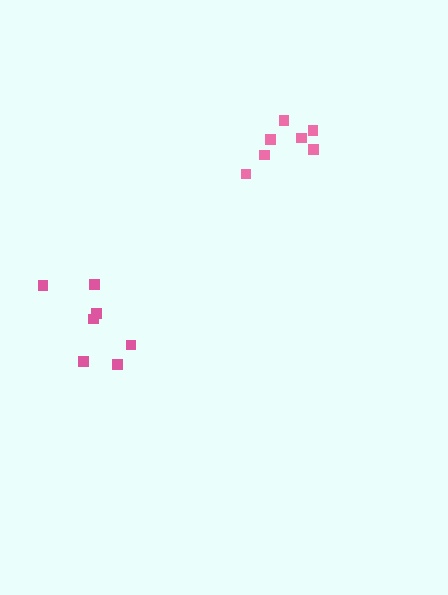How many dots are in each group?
Group 1: 7 dots, Group 2: 7 dots (14 total).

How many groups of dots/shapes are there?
There are 2 groups.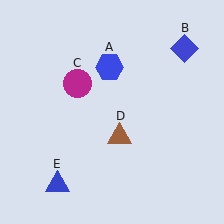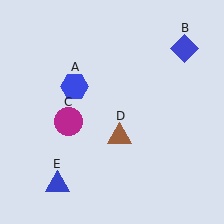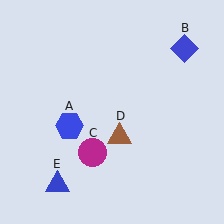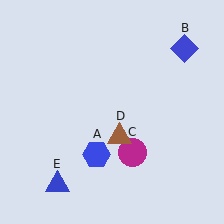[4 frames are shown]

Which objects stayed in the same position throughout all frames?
Blue diamond (object B) and brown triangle (object D) and blue triangle (object E) remained stationary.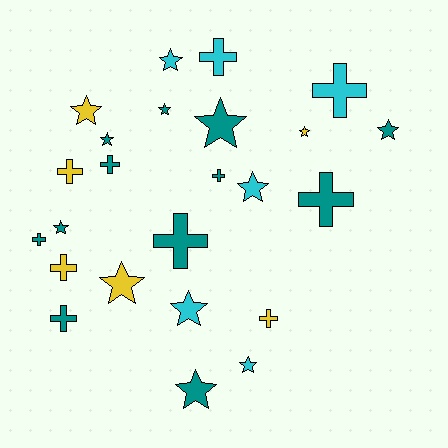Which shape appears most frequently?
Star, with 13 objects.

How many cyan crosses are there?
There are 2 cyan crosses.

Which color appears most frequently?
Teal, with 12 objects.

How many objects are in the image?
There are 24 objects.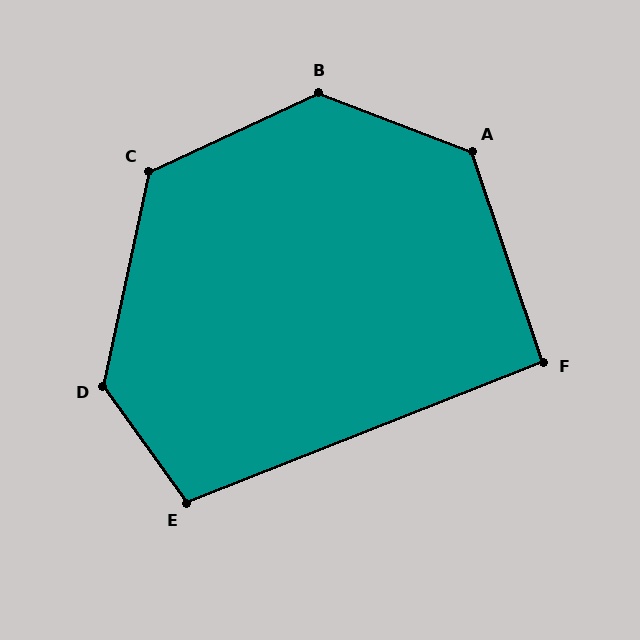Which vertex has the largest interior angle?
B, at approximately 134 degrees.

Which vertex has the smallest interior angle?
F, at approximately 93 degrees.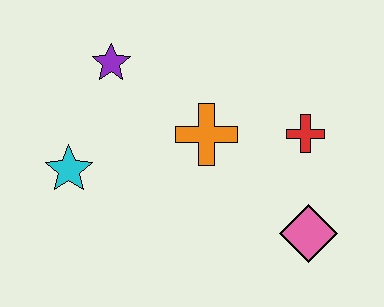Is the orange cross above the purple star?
No